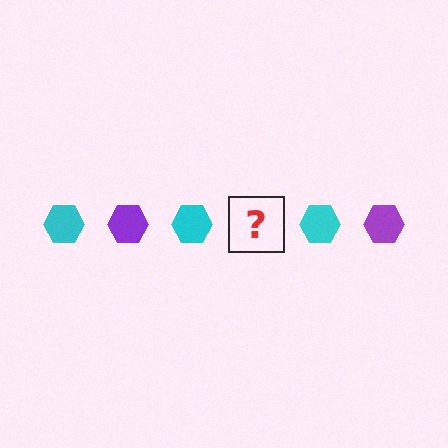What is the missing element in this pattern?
The missing element is a purple hexagon.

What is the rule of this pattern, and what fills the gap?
The rule is that the pattern cycles through cyan, purple hexagons. The gap should be filled with a purple hexagon.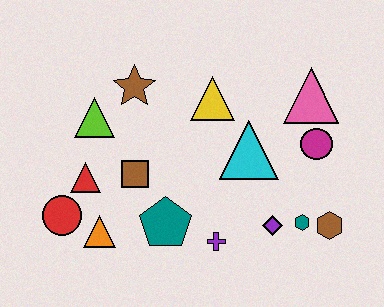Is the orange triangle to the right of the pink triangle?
No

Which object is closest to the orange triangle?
The red circle is closest to the orange triangle.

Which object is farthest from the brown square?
The brown hexagon is farthest from the brown square.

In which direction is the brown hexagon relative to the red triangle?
The brown hexagon is to the right of the red triangle.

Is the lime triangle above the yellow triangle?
No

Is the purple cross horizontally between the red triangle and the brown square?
No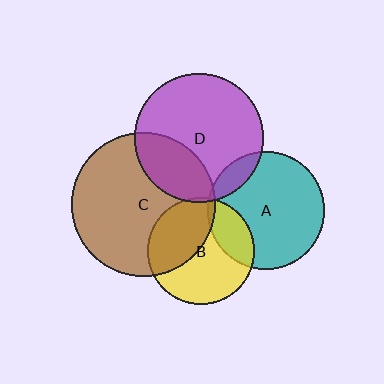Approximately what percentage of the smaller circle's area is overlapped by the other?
Approximately 5%.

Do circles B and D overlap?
Yes.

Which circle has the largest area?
Circle C (brown).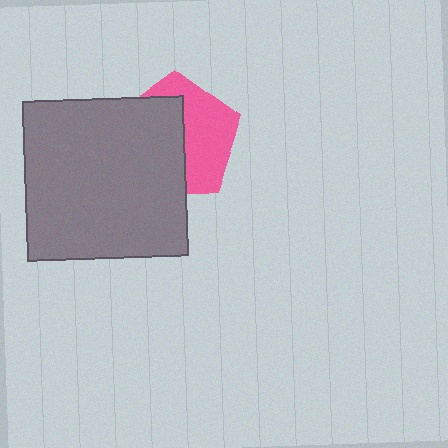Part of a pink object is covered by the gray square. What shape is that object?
It is a pentagon.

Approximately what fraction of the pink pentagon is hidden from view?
Roughly 54% of the pink pentagon is hidden behind the gray square.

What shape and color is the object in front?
The object in front is a gray square.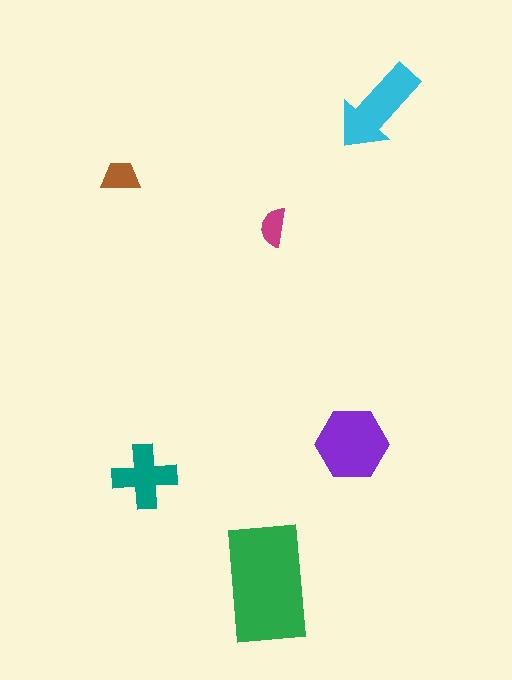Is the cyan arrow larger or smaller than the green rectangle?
Smaller.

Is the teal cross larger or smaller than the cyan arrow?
Smaller.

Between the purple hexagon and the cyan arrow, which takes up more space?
The purple hexagon.